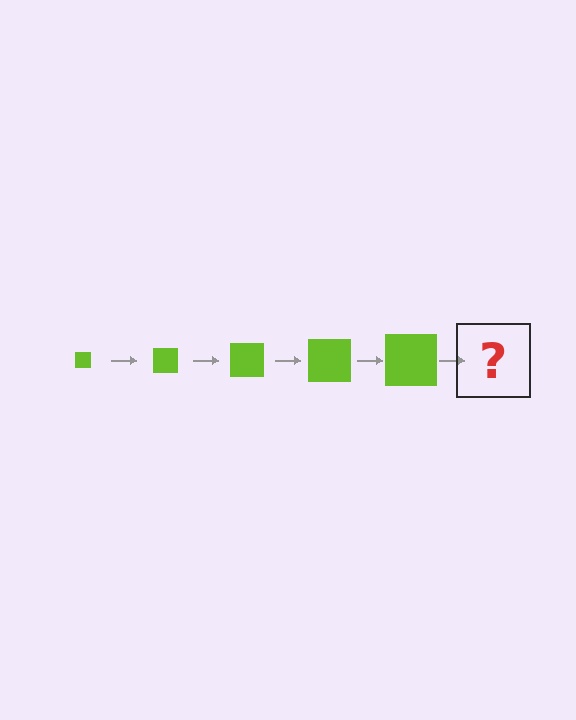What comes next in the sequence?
The next element should be a lime square, larger than the previous one.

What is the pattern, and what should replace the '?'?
The pattern is that the square gets progressively larger each step. The '?' should be a lime square, larger than the previous one.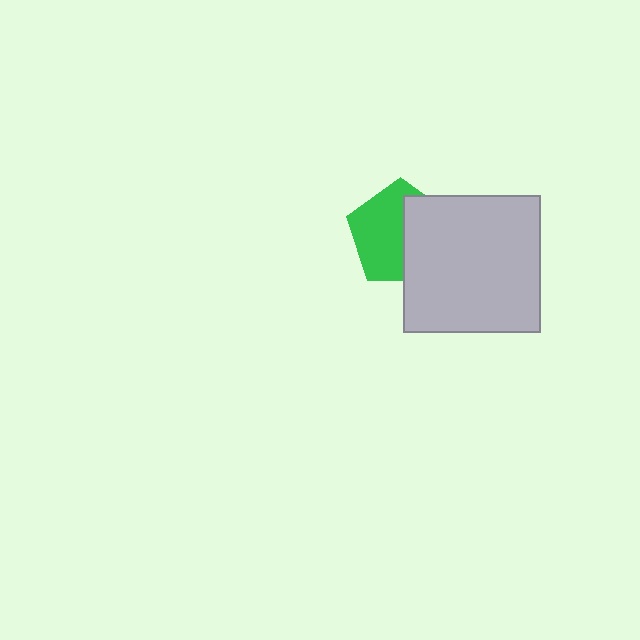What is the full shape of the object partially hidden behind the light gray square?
The partially hidden object is a green pentagon.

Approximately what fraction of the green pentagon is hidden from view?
Roughly 44% of the green pentagon is hidden behind the light gray square.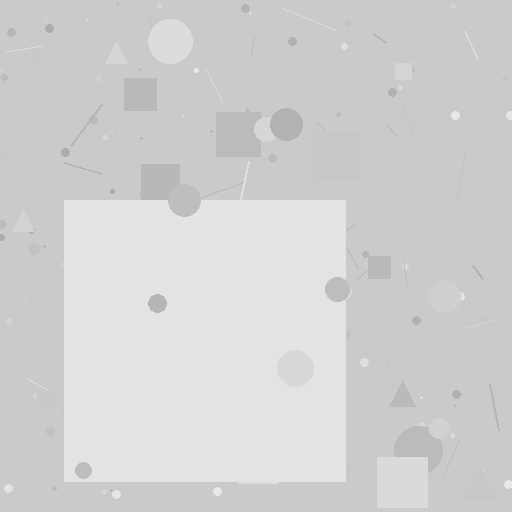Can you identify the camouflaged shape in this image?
The camouflaged shape is a square.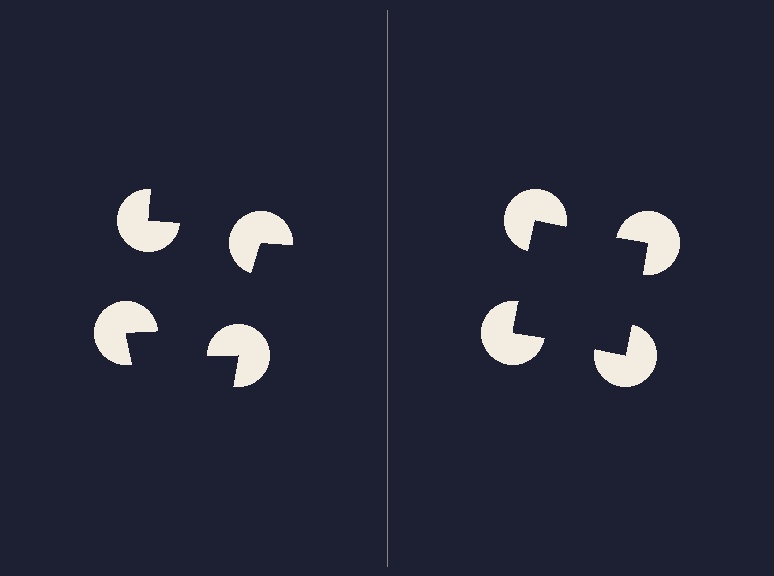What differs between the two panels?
The pac-man discs are positioned identically on both sides; only the wedge orientations differ. On the right they align to a square; on the left they are misaligned.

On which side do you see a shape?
An illusory square appears on the right side. On the left side the wedge cuts are rotated, so no coherent shape forms.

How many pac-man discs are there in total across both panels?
8 — 4 on each side.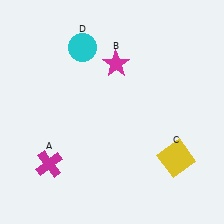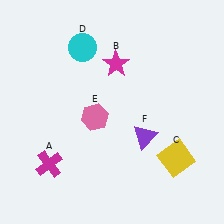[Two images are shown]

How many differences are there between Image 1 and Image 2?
There are 2 differences between the two images.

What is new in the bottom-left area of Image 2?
A pink hexagon (E) was added in the bottom-left area of Image 2.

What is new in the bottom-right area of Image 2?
A purple triangle (F) was added in the bottom-right area of Image 2.